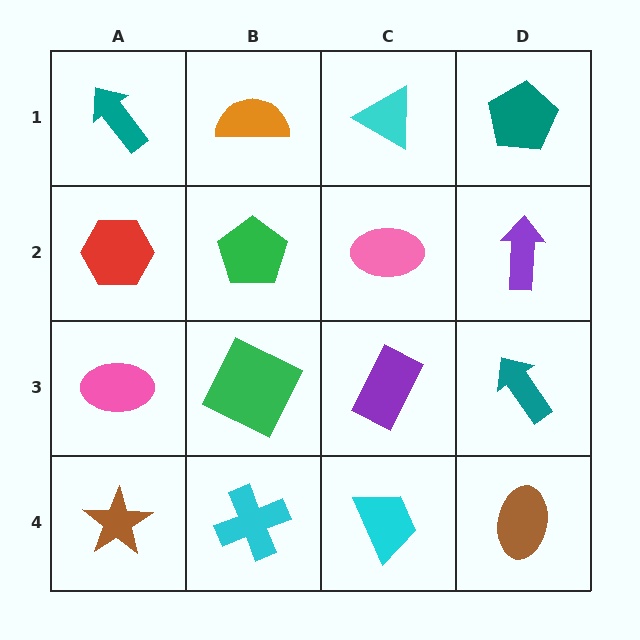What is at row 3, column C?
A purple rectangle.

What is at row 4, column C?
A cyan trapezoid.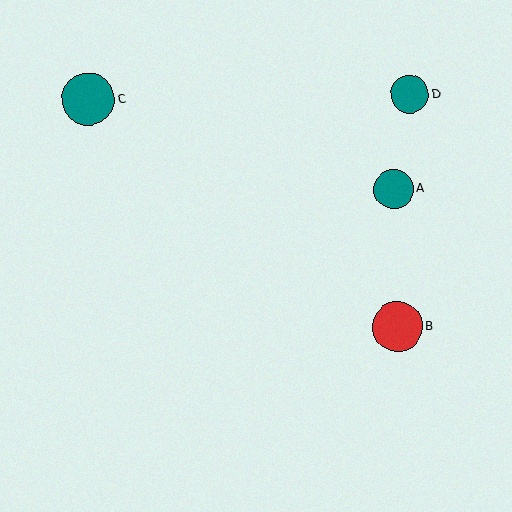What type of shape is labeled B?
Shape B is a red circle.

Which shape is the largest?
The teal circle (labeled C) is the largest.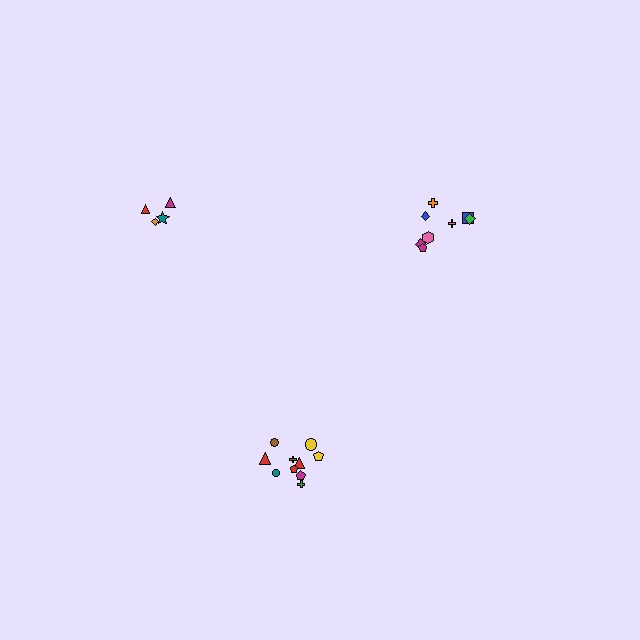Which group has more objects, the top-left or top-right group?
The top-right group.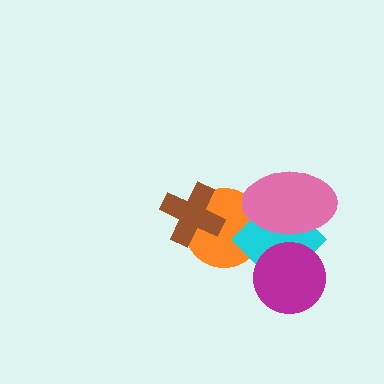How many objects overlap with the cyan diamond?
3 objects overlap with the cyan diamond.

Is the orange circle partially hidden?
Yes, it is partially covered by another shape.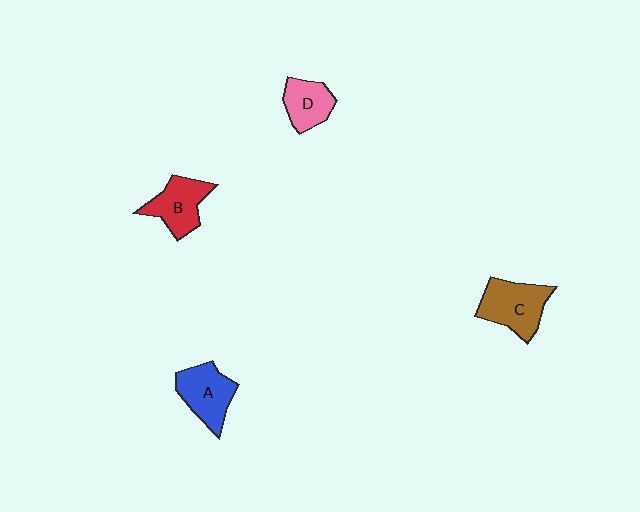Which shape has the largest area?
Shape C (brown).